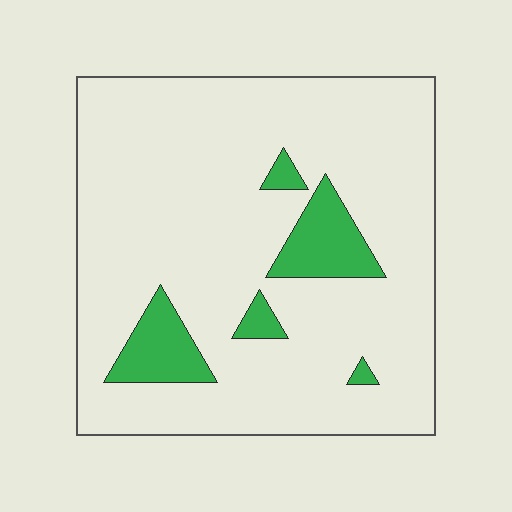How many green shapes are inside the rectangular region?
5.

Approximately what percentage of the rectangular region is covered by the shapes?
Approximately 10%.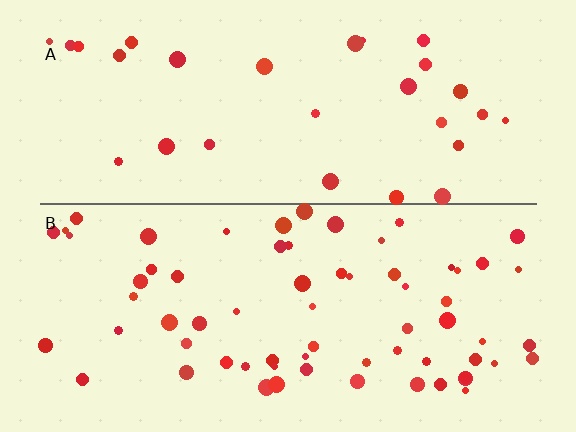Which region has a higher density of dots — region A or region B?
B (the bottom).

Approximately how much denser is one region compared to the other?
Approximately 2.2× — region B over region A.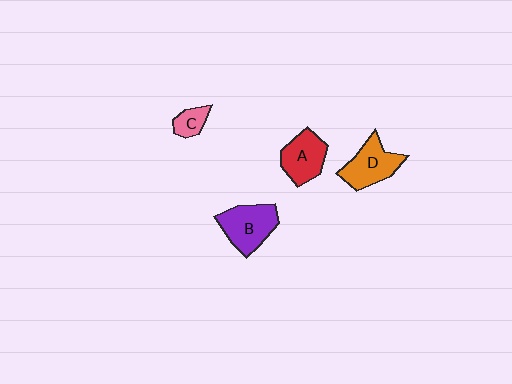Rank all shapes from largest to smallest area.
From largest to smallest: B (purple), D (orange), A (red), C (pink).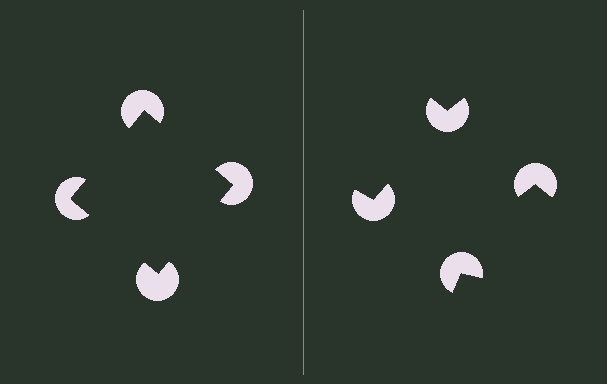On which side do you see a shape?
An illusory square appears on the left side. On the right side the wedge cuts are rotated, so no coherent shape forms.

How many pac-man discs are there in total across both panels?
8 — 4 on each side.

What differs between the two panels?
The pac-man discs are positioned identically on both sides; only the wedge orientations differ. On the left they align to a square; on the right they are misaligned.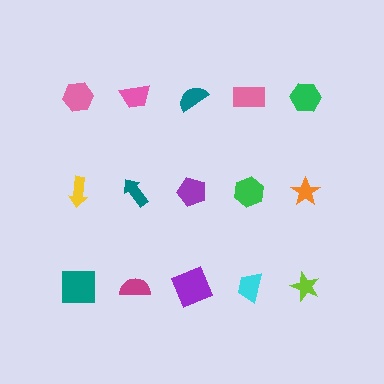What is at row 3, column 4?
A cyan trapezoid.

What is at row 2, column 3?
A purple pentagon.